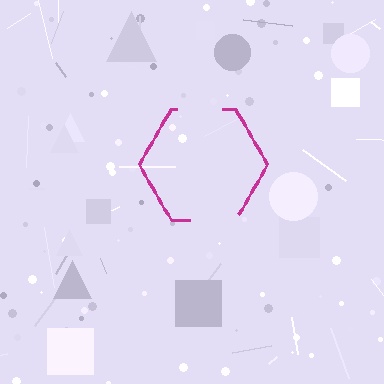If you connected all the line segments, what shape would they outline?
They would outline a hexagon.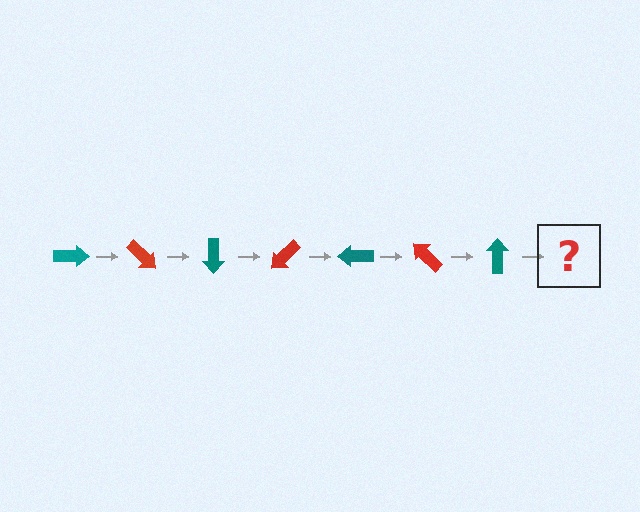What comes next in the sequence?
The next element should be a red arrow, rotated 315 degrees from the start.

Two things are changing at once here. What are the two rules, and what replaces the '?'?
The two rules are that it rotates 45 degrees each step and the color cycles through teal and red. The '?' should be a red arrow, rotated 315 degrees from the start.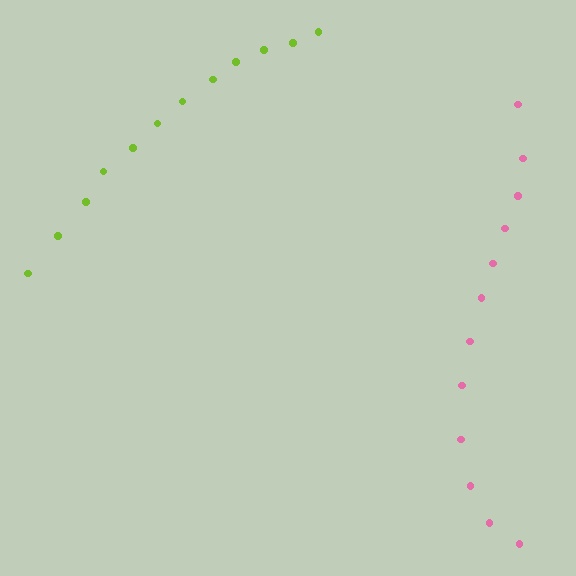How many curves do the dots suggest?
There are 2 distinct paths.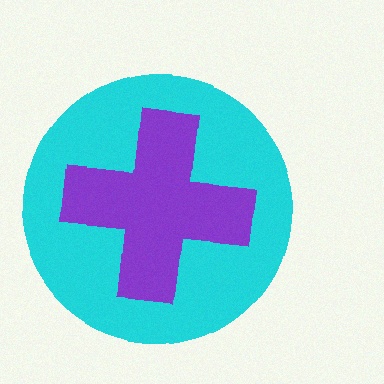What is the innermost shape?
The purple cross.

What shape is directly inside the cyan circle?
The purple cross.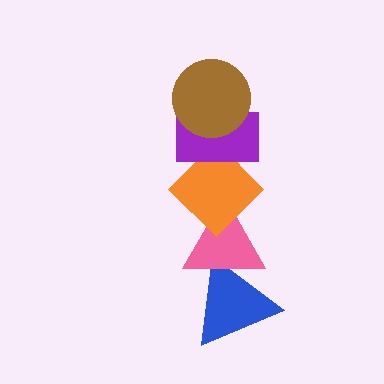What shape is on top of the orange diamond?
The purple rectangle is on top of the orange diamond.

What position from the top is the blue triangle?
The blue triangle is 5th from the top.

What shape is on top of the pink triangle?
The orange diamond is on top of the pink triangle.